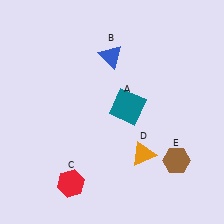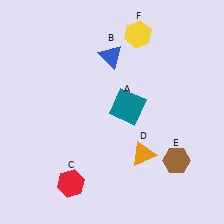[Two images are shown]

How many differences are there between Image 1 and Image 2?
There is 1 difference between the two images.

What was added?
A yellow hexagon (F) was added in Image 2.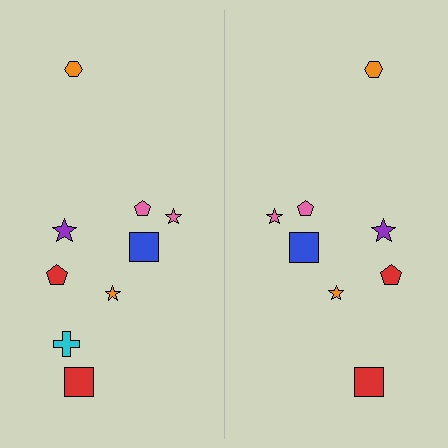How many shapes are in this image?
There are 17 shapes in this image.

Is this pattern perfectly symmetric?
No, the pattern is not perfectly symmetric. A cyan cross is missing from the right side.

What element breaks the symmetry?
A cyan cross is missing from the right side.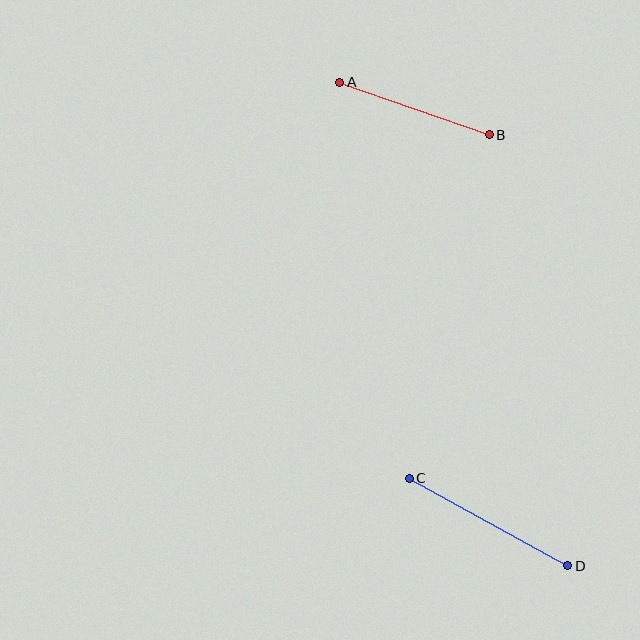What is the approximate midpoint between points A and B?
The midpoint is at approximately (415, 108) pixels.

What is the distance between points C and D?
The distance is approximately 181 pixels.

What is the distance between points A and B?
The distance is approximately 159 pixels.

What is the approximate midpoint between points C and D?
The midpoint is at approximately (489, 522) pixels.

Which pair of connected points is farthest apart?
Points C and D are farthest apart.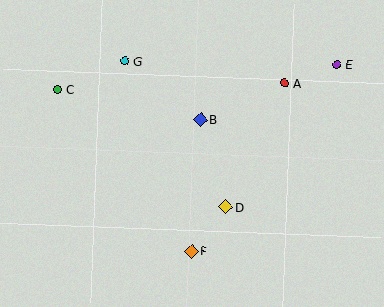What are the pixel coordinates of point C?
Point C is at (58, 90).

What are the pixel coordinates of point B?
Point B is at (201, 120).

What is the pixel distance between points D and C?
The distance between D and C is 205 pixels.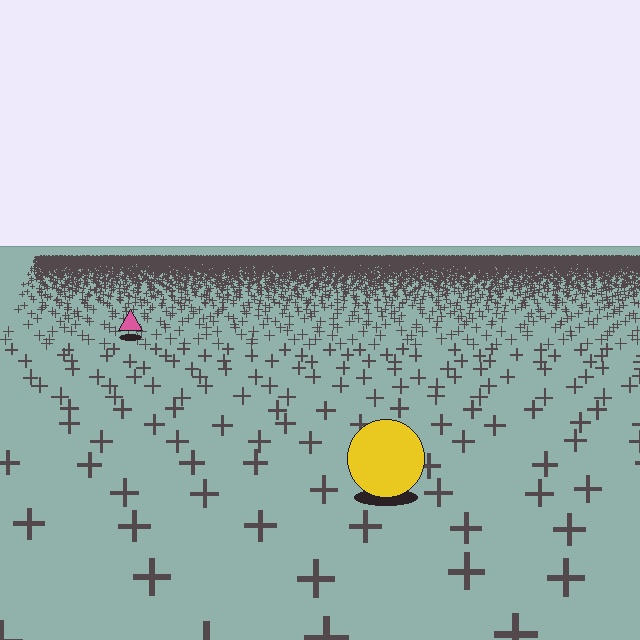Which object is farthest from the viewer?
The pink triangle is farthest from the viewer. It appears smaller and the ground texture around it is denser.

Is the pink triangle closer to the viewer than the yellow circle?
No. The yellow circle is closer — you can tell from the texture gradient: the ground texture is coarser near it.